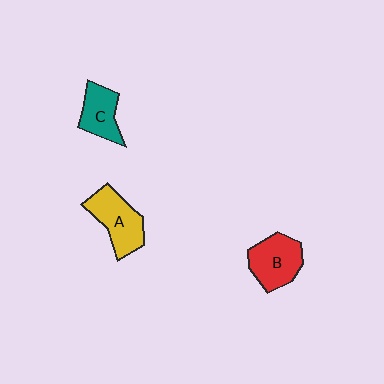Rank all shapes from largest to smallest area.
From largest to smallest: A (yellow), B (red), C (teal).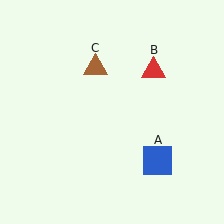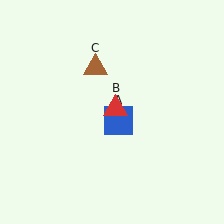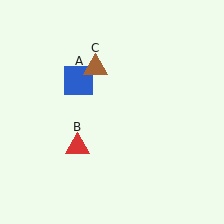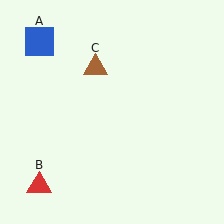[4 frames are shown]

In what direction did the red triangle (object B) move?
The red triangle (object B) moved down and to the left.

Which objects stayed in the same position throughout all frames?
Brown triangle (object C) remained stationary.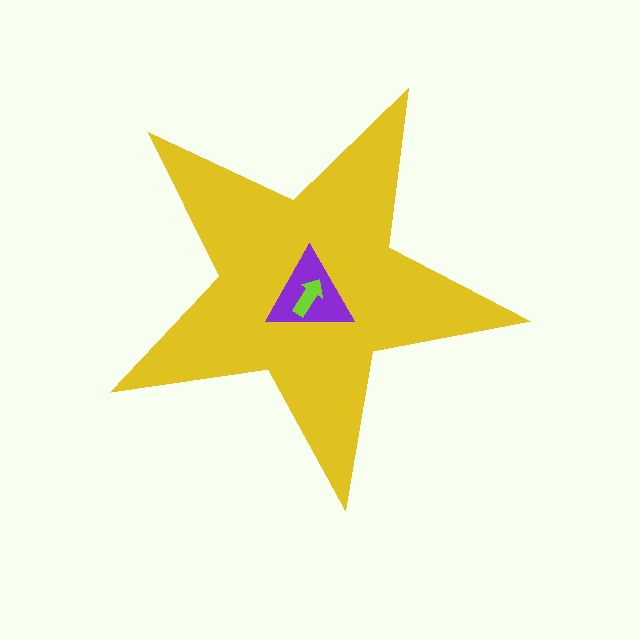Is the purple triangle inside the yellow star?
Yes.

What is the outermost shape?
The yellow star.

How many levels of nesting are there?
3.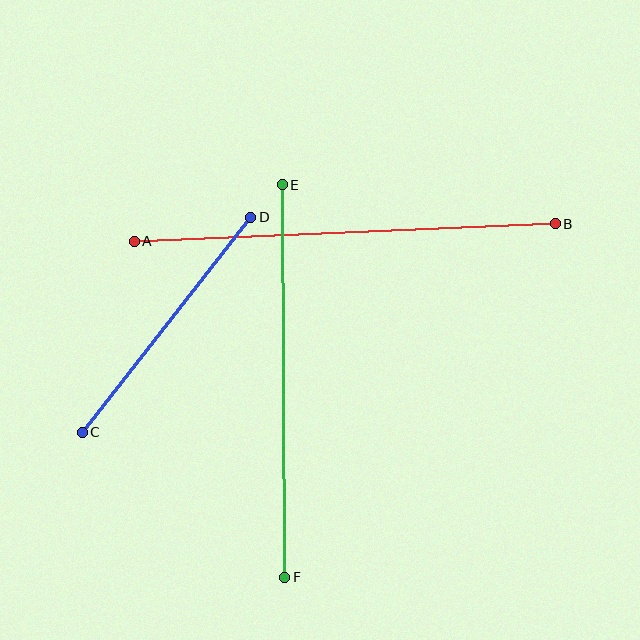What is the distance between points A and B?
The distance is approximately 421 pixels.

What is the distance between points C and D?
The distance is approximately 273 pixels.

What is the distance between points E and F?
The distance is approximately 393 pixels.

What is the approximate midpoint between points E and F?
The midpoint is at approximately (284, 381) pixels.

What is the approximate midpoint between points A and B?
The midpoint is at approximately (345, 233) pixels.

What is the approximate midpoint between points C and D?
The midpoint is at approximately (167, 325) pixels.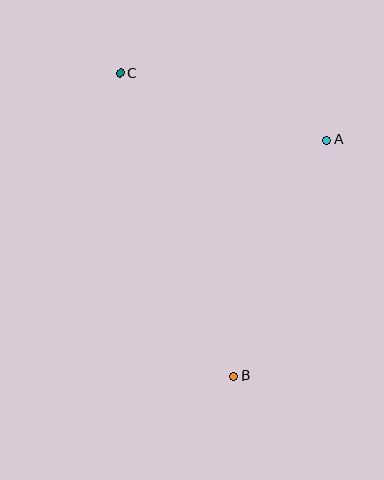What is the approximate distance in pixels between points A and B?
The distance between A and B is approximately 254 pixels.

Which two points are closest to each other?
Points A and C are closest to each other.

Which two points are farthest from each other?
Points B and C are farthest from each other.